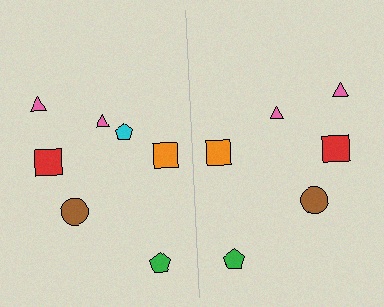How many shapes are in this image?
There are 13 shapes in this image.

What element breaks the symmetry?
A cyan pentagon is missing from the right side.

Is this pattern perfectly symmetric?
No, the pattern is not perfectly symmetric. A cyan pentagon is missing from the right side.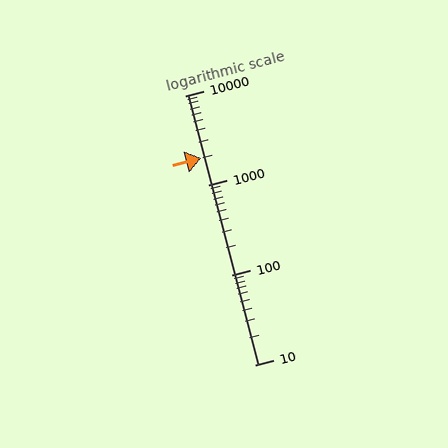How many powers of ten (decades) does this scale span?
The scale spans 3 decades, from 10 to 10000.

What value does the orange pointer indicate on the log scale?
The pointer indicates approximately 2000.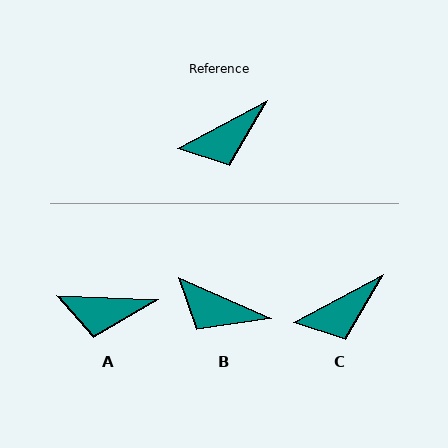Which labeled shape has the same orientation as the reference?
C.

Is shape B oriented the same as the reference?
No, it is off by about 52 degrees.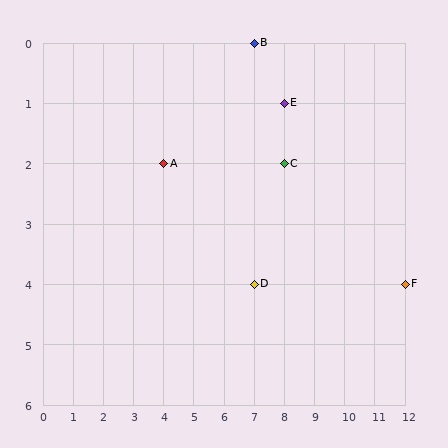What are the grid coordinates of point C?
Point C is at grid coordinates (8, 2).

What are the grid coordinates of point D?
Point D is at grid coordinates (7, 4).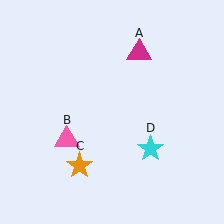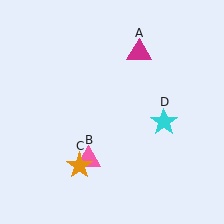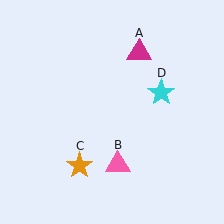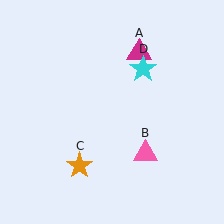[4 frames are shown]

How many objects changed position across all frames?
2 objects changed position: pink triangle (object B), cyan star (object D).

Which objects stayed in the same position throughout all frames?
Magenta triangle (object A) and orange star (object C) remained stationary.